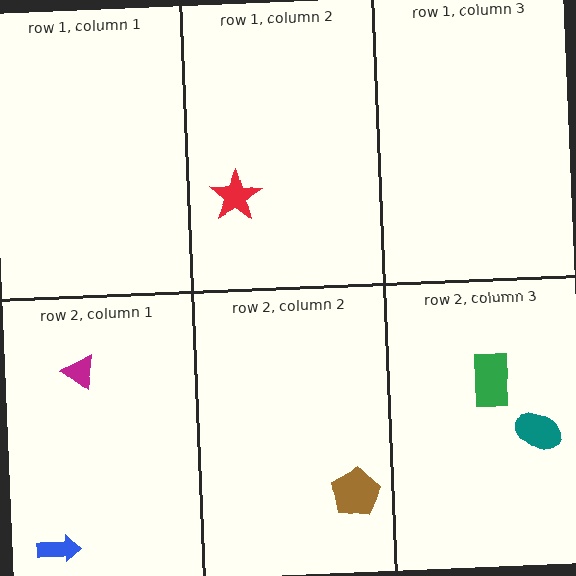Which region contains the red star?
The row 1, column 2 region.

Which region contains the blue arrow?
The row 2, column 1 region.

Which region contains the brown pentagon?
The row 2, column 2 region.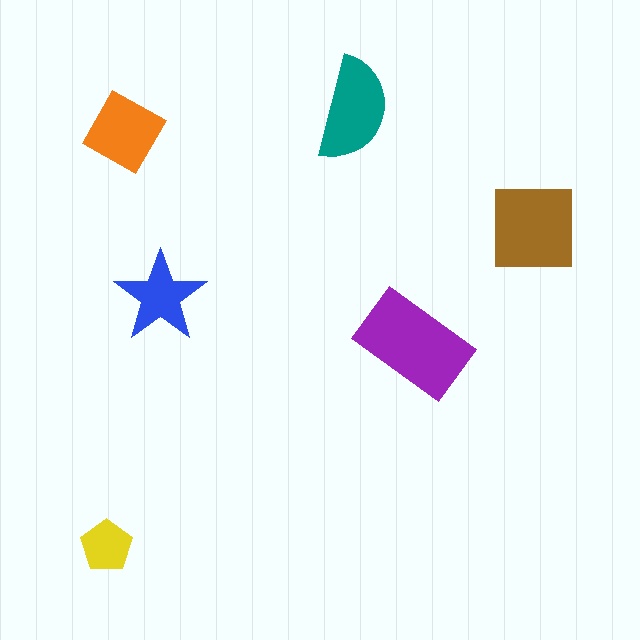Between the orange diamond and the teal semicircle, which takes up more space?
The teal semicircle.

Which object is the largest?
The purple rectangle.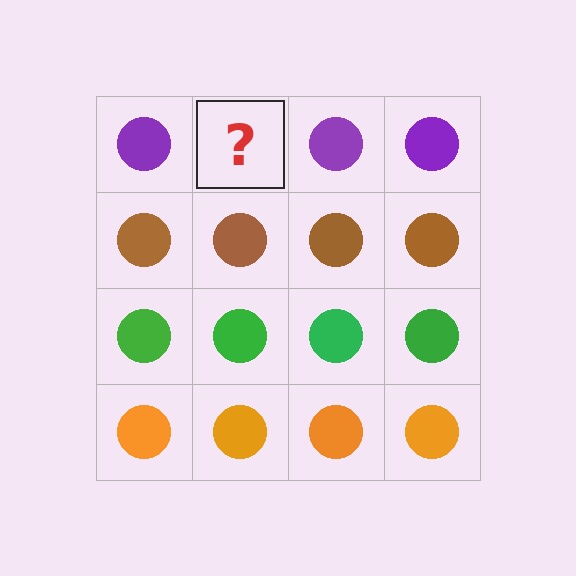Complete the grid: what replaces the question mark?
The question mark should be replaced with a purple circle.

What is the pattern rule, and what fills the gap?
The rule is that each row has a consistent color. The gap should be filled with a purple circle.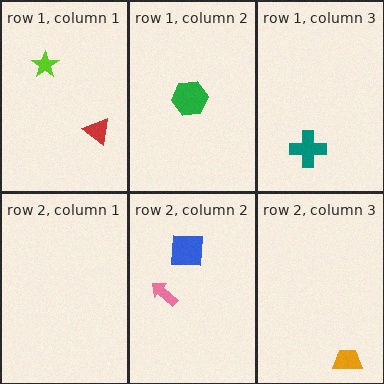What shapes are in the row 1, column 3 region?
The teal cross.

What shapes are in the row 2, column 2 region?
The pink arrow, the blue square.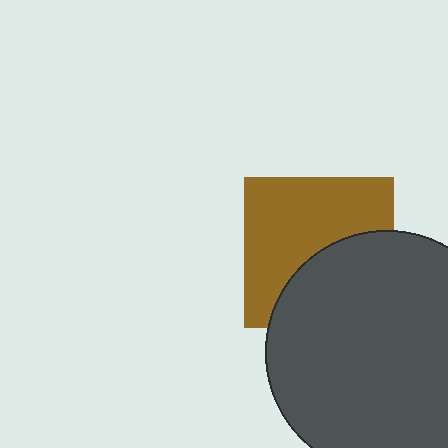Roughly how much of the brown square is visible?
About half of it is visible (roughly 58%).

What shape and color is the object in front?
The object in front is a dark gray circle.